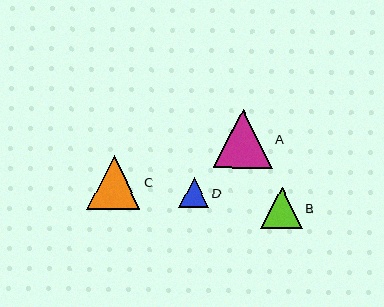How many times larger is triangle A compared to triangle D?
Triangle A is approximately 2.0 times the size of triangle D.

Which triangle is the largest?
Triangle A is the largest with a size of approximately 59 pixels.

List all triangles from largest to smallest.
From largest to smallest: A, C, B, D.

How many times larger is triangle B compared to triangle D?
Triangle B is approximately 1.4 times the size of triangle D.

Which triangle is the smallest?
Triangle D is the smallest with a size of approximately 29 pixels.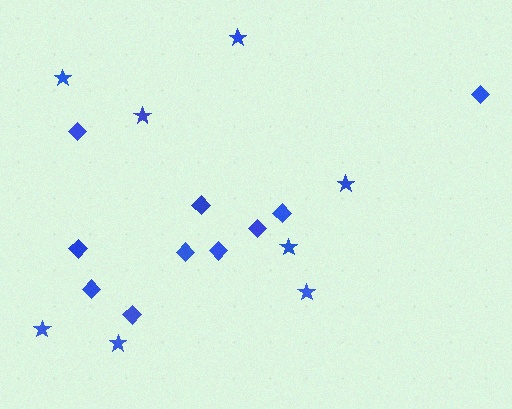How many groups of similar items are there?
There are 2 groups: one group of stars (8) and one group of diamonds (10).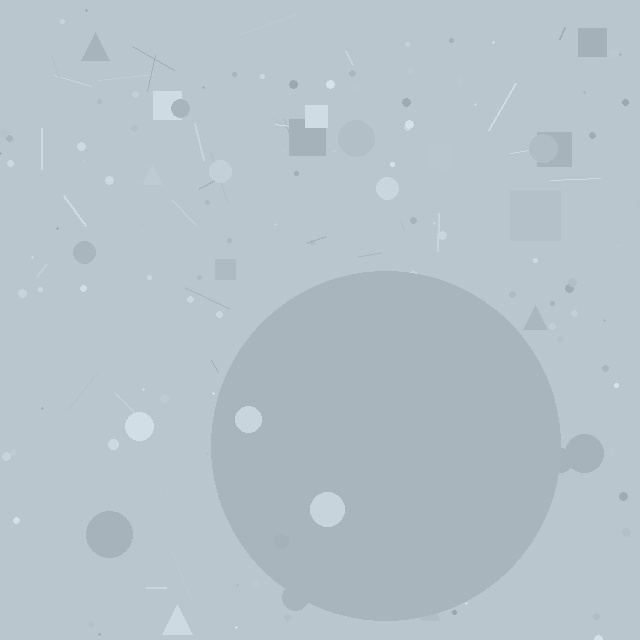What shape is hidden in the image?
A circle is hidden in the image.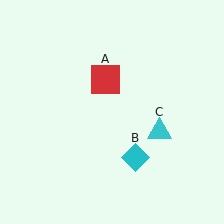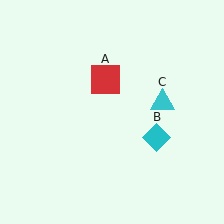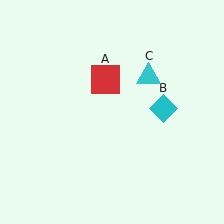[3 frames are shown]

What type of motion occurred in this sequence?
The cyan diamond (object B), cyan triangle (object C) rotated counterclockwise around the center of the scene.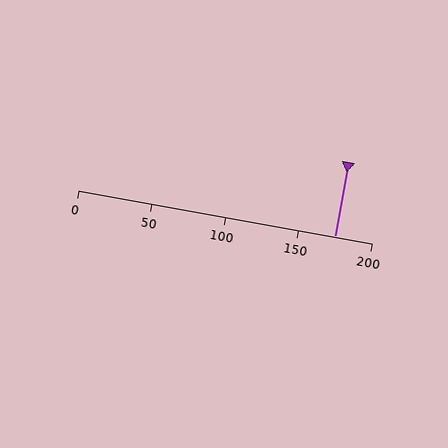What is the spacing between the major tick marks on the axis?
The major ticks are spaced 50 apart.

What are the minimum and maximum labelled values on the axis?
The axis runs from 0 to 200.